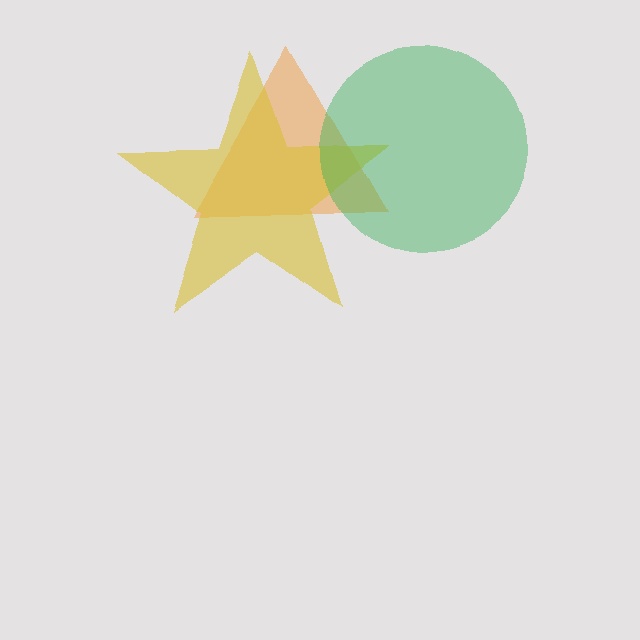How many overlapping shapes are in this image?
There are 3 overlapping shapes in the image.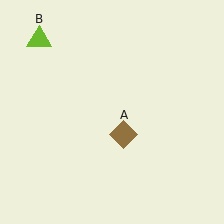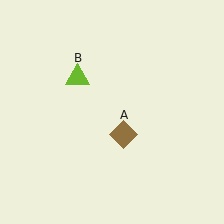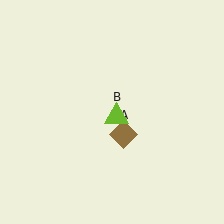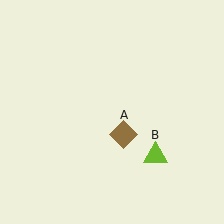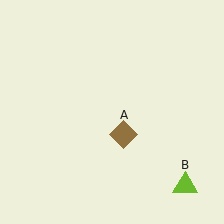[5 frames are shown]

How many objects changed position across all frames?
1 object changed position: lime triangle (object B).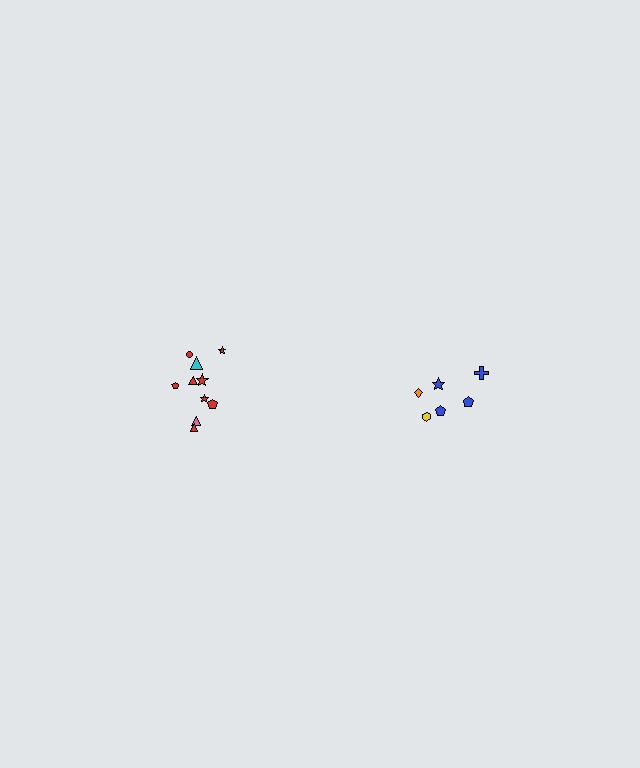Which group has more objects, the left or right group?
The left group.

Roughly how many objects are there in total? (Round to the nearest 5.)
Roughly 15 objects in total.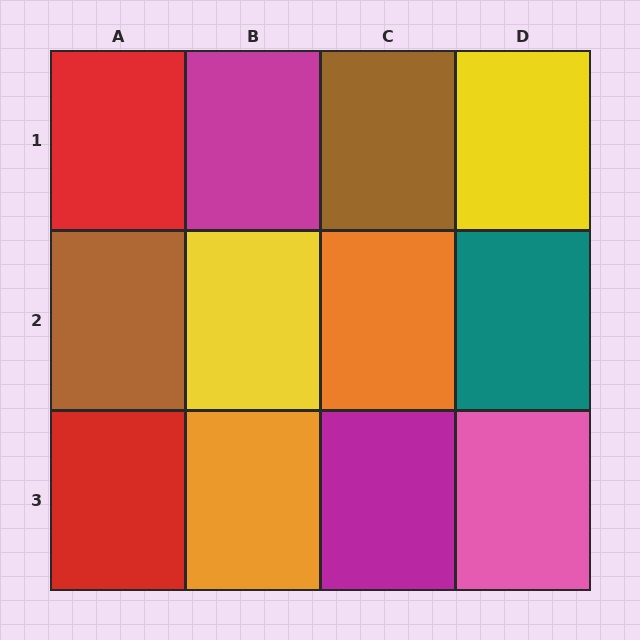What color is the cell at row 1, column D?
Yellow.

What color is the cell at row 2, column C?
Orange.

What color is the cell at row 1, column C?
Brown.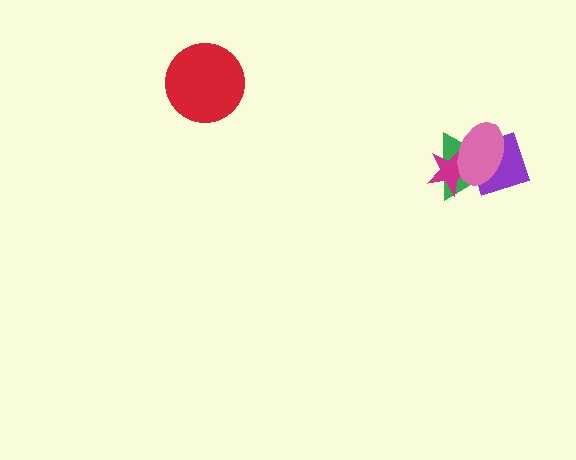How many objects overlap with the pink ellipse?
3 objects overlap with the pink ellipse.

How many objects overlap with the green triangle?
3 objects overlap with the green triangle.